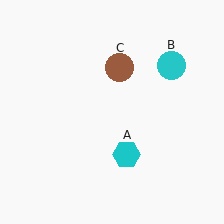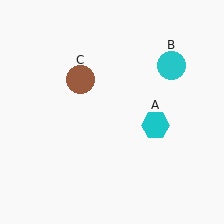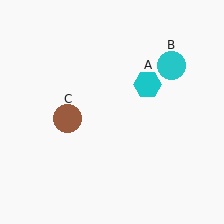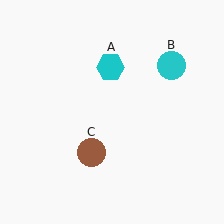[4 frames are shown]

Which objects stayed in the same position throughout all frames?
Cyan circle (object B) remained stationary.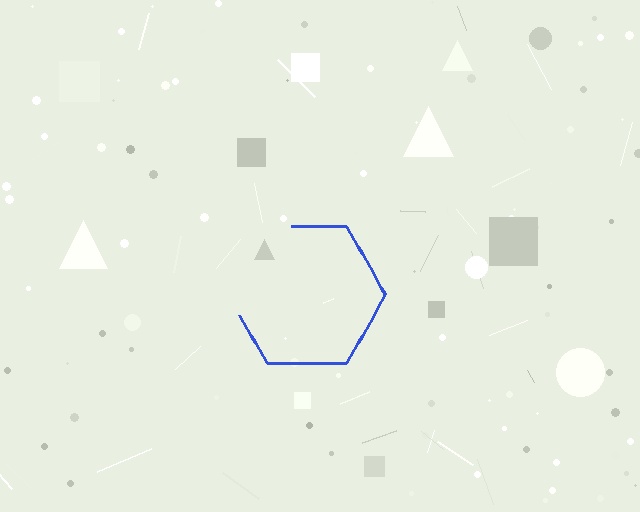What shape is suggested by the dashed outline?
The dashed outline suggests a hexagon.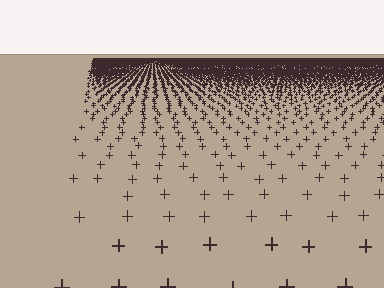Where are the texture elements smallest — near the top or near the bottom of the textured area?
Near the top.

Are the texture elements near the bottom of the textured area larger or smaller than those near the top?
Larger. Near the bottom, elements are closer to the viewer and appear at a bigger on-screen size.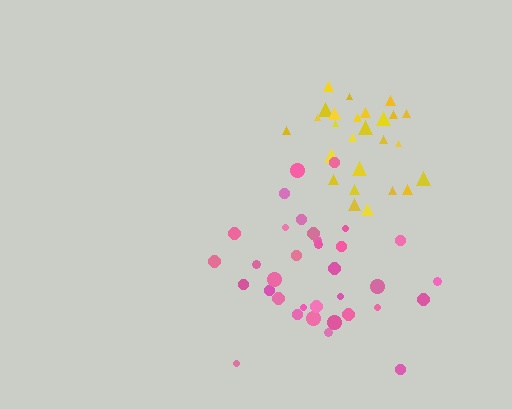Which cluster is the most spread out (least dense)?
Pink.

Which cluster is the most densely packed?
Yellow.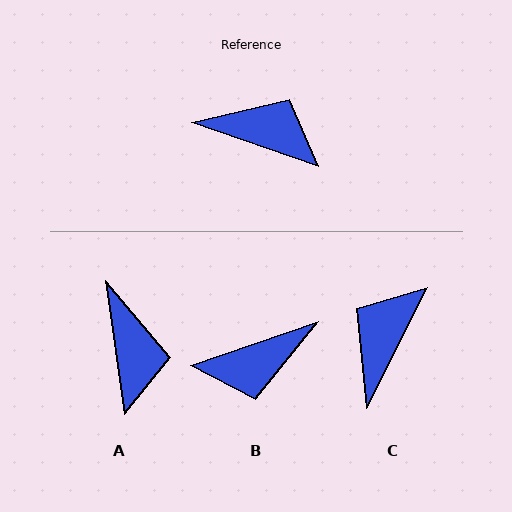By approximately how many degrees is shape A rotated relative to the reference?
Approximately 62 degrees clockwise.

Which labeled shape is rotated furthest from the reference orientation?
B, about 142 degrees away.